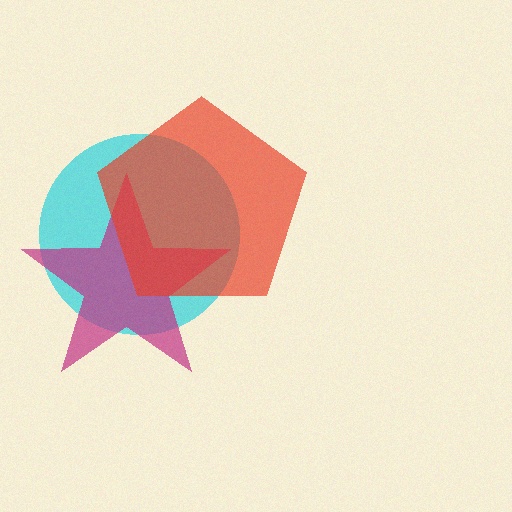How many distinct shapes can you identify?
There are 3 distinct shapes: a cyan circle, a magenta star, a red pentagon.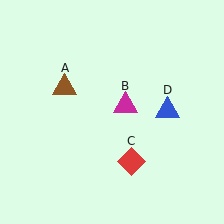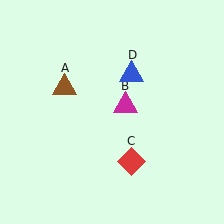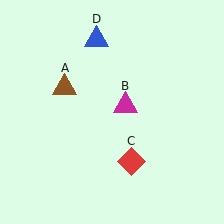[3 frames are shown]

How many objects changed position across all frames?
1 object changed position: blue triangle (object D).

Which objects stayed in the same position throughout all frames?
Brown triangle (object A) and magenta triangle (object B) and red diamond (object C) remained stationary.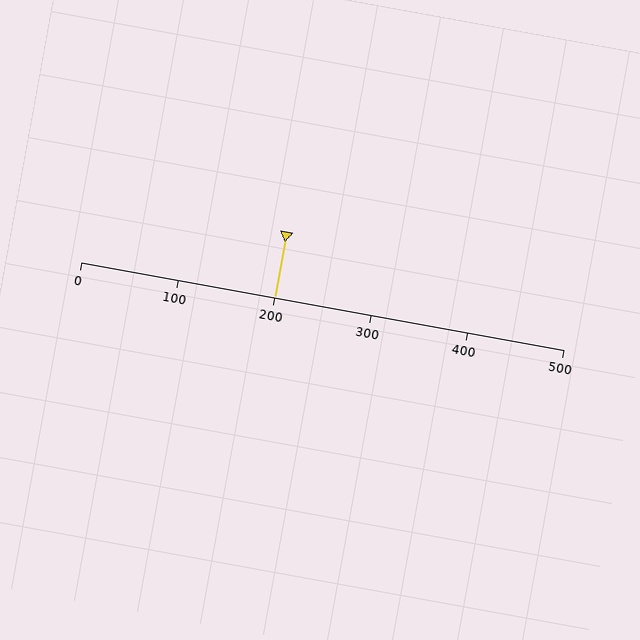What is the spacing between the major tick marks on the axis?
The major ticks are spaced 100 apart.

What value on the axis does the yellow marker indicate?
The marker indicates approximately 200.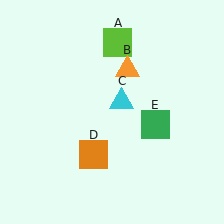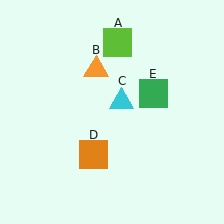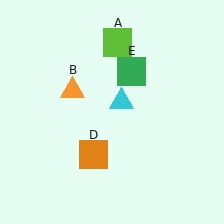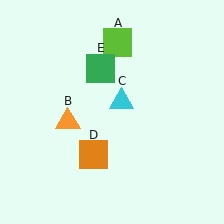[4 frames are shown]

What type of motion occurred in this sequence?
The orange triangle (object B), green square (object E) rotated counterclockwise around the center of the scene.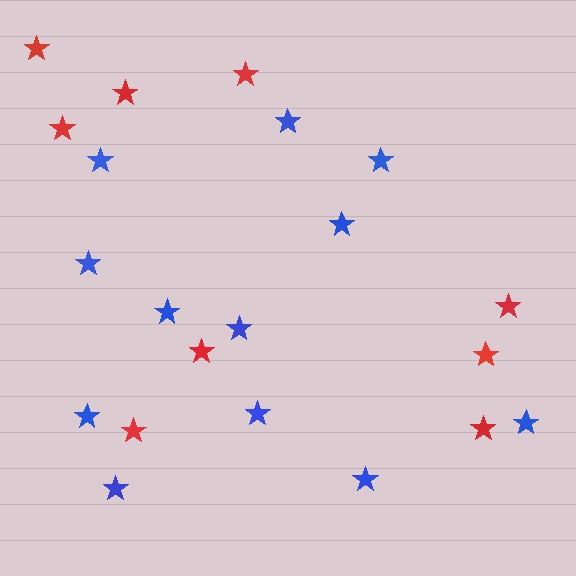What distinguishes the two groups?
There are 2 groups: one group of red stars (9) and one group of blue stars (12).